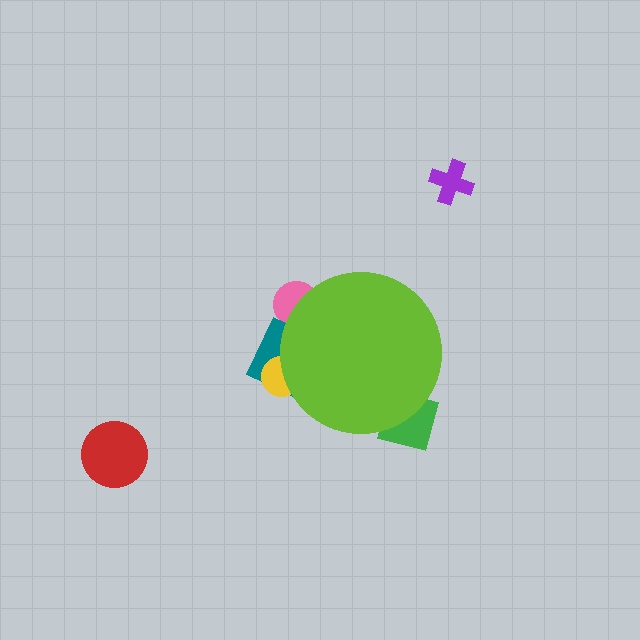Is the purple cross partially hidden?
No, the purple cross is fully visible.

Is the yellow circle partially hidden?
Yes, the yellow circle is partially hidden behind the lime circle.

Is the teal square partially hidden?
Yes, the teal square is partially hidden behind the lime circle.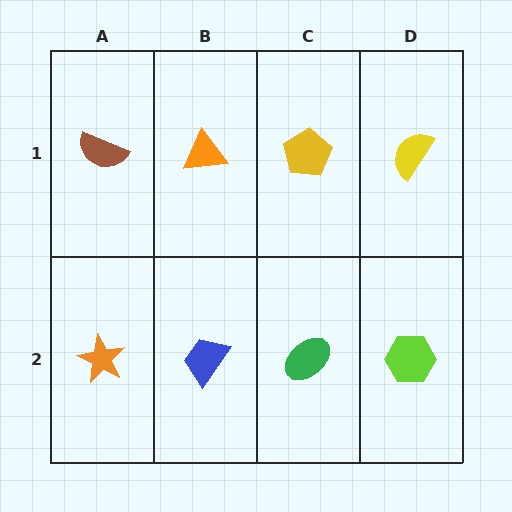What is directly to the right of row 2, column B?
A green ellipse.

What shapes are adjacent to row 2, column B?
An orange triangle (row 1, column B), an orange star (row 2, column A), a green ellipse (row 2, column C).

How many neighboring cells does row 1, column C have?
3.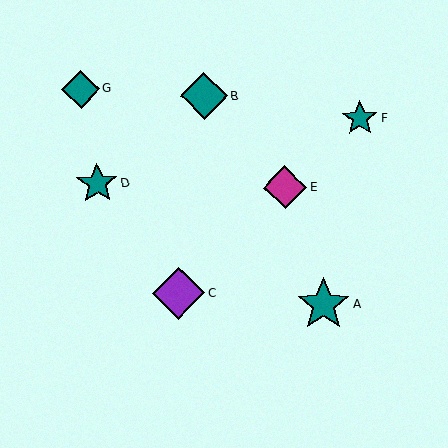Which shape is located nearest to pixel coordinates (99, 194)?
The teal star (labeled D) at (97, 183) is nearest to that location.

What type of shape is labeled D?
Shape D is a teal star.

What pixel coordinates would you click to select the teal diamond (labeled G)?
Click at (81, 89) to select the teal diamond G.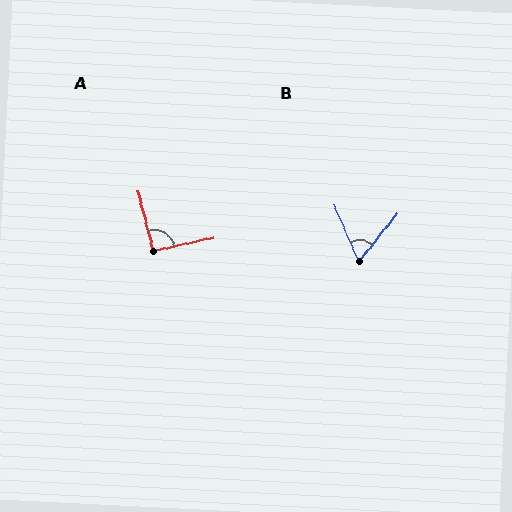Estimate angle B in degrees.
Approximately 63 degrees.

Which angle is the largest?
A, at approximately 91 degrees.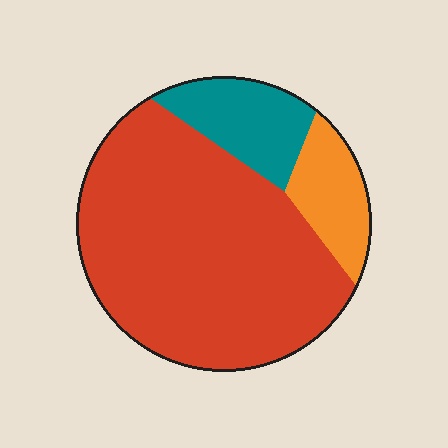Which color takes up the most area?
Red, at roughly 75%.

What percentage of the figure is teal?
Teal takes up about one sixth (1/6) of the figure.